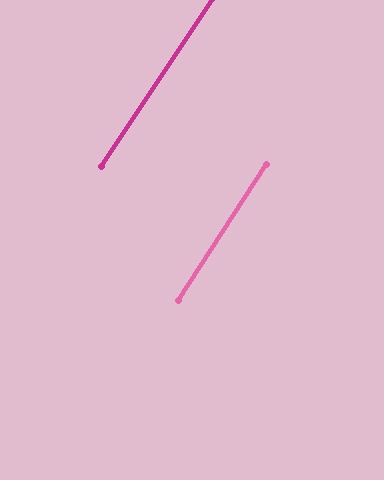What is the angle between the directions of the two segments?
Approximately 0 degrees.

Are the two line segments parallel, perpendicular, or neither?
Parallel — their directions differ by only 0.4°.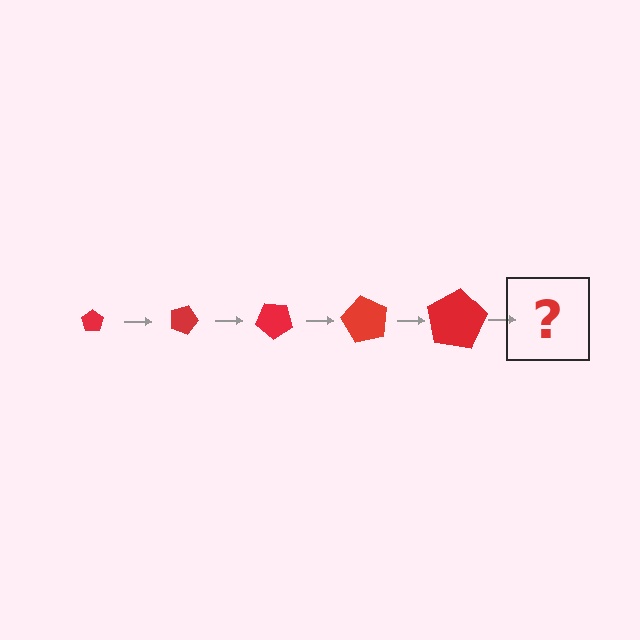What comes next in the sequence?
The next element should be a pentagon, larger than the previous one and rotated 100 degrees from the start.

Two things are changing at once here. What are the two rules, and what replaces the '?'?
The two rules are that the pentagon grows larger each step and it rotates 20 degrees each step. The '?' should be a pentagon, larger than the previous one and rotated 100 degrees from the start.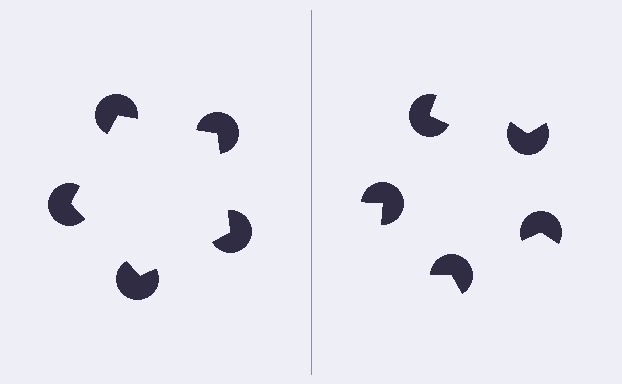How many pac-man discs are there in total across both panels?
10 — 5 on each side.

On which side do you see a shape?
An illusory pentagon appears on the left side. On the right side the wedge cuts are rotated, so no coherent shape forms.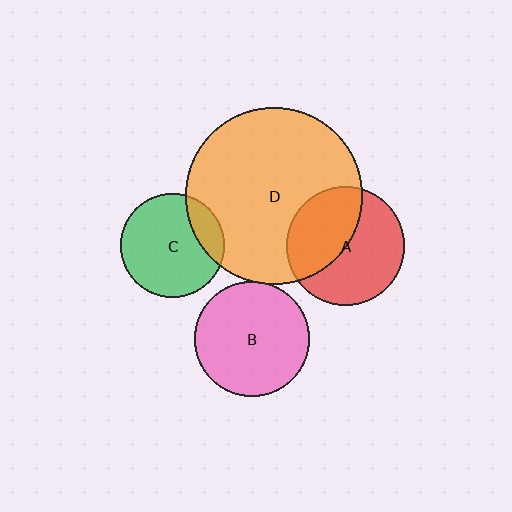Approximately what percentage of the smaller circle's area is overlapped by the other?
Approximately 5%.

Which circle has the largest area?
Circle D (orange).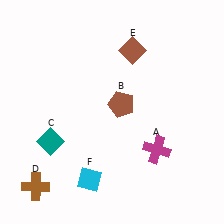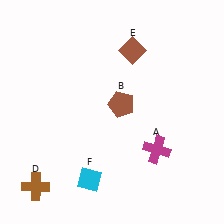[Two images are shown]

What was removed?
The teal diamond (C) was removed in Image 2.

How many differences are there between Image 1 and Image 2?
There is 1 difference between the two images.